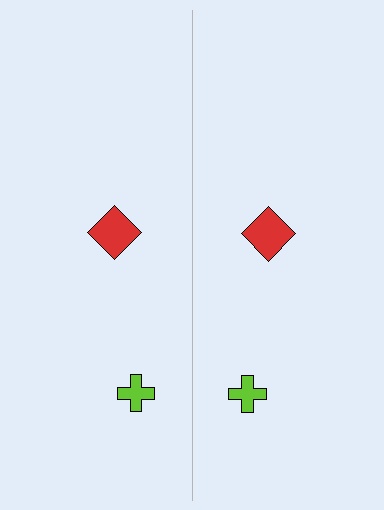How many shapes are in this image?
There are 4 shapes in this image.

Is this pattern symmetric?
Yes, this pattern has bilateral (reflection) symmetry.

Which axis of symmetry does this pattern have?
The pattern has a vertical axis of symmetry running through the center of the image.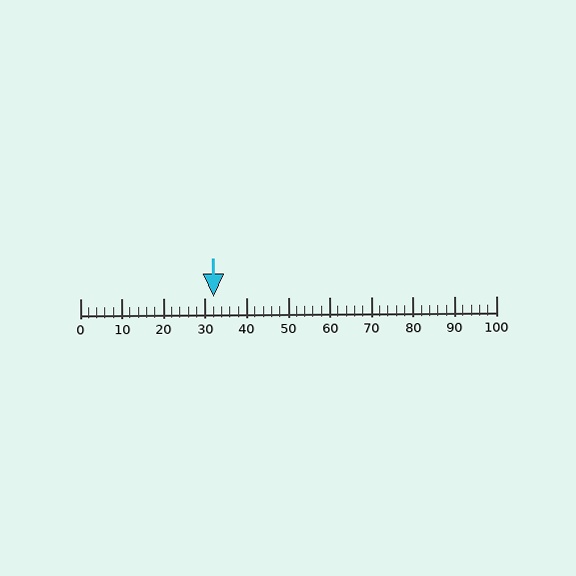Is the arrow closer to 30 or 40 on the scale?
The arrow is closer to 30.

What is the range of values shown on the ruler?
The ruler shows values from 0 to 100.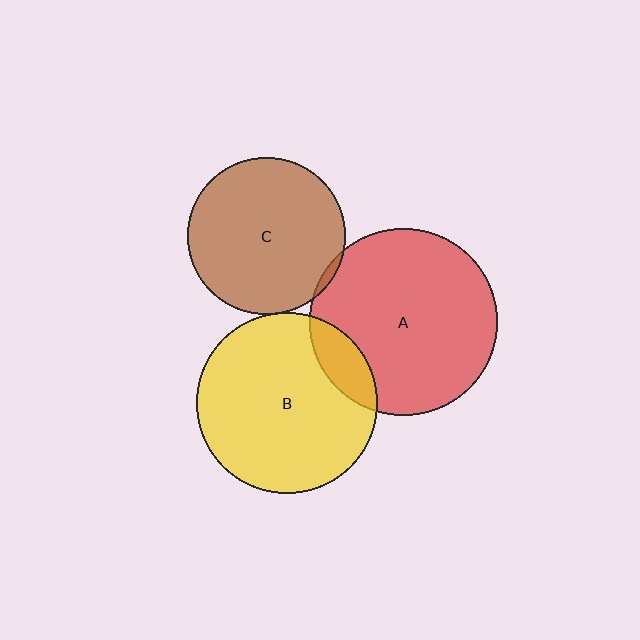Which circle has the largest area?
Circle A (red).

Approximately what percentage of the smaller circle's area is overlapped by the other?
Approximately 5%.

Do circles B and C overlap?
Yes.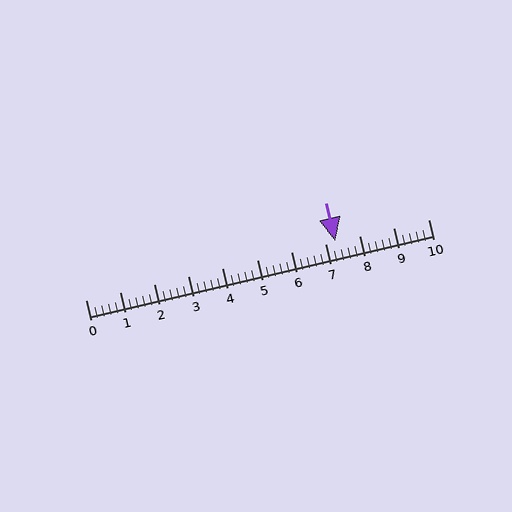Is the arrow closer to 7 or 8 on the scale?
The arrow is closer to 7.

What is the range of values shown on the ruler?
The ruler shows values from 0 to 10.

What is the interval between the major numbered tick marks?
The major tick marks are spaced 1 units apart.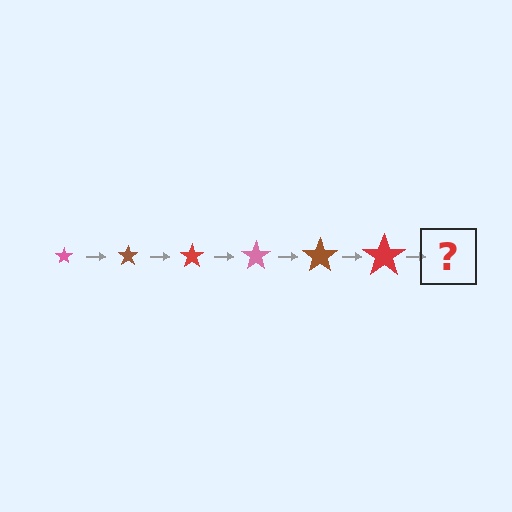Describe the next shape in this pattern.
It should be a pink star, larger than the previous one.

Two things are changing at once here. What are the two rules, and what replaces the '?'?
The two rules are that the star grows larger each step and the color cycles through pink, brown, and red. The '?' should be a pink star, larger than the previous one.